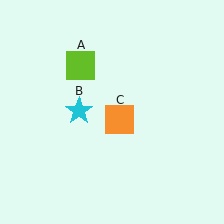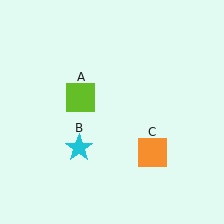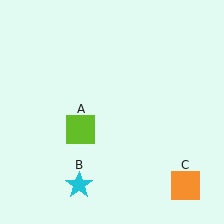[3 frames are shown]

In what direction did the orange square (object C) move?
The orange square (object C) moved down and to the right.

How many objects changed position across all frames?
3 objects changed position: lime square (object A), cyan star (object B), orange square (object C).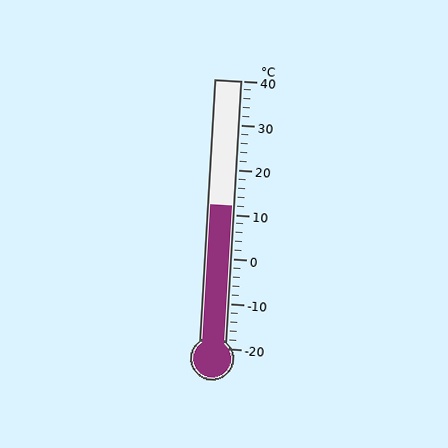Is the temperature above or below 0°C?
The temperature is above 0°C.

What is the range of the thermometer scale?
The thermometer scale ranges from -20°C to 40°C.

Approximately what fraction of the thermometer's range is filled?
The thermometer is filled to approximately 55% of its range.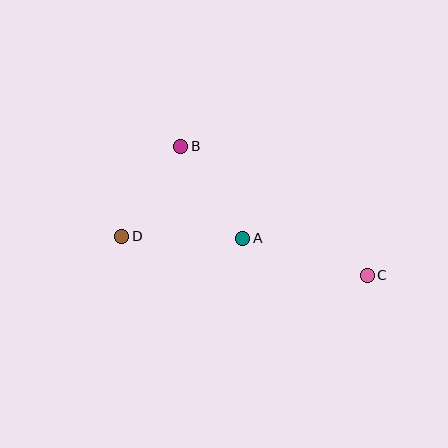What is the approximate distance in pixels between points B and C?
The distance between B and C is approximately 227 pixels.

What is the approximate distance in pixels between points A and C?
The distance between A and C is approximately 130 pixels.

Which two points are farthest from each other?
Points C and D are farthest from each other.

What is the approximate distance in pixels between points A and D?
The distance between A and D is approximately 121 pixels.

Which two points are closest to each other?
Points B and D are closest to each other.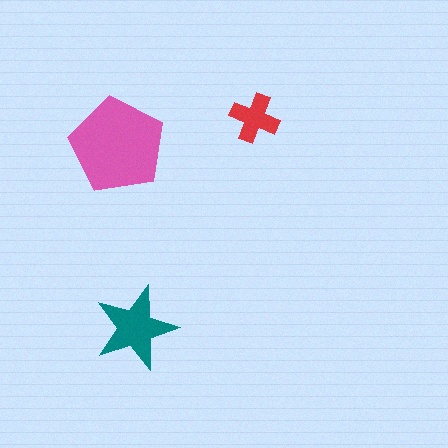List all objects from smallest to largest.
The red cross, the teal star, the pink pentagon.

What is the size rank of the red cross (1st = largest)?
3rd.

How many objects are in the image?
There are 3 objects in the image.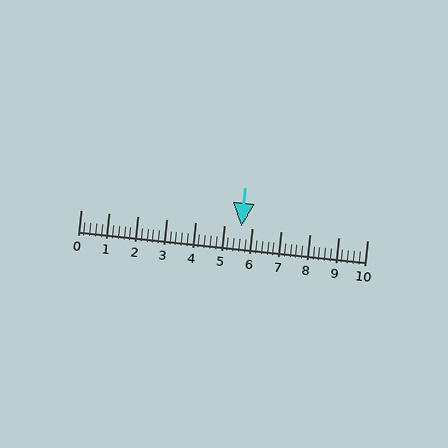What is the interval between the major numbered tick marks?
The major tick marks are spaced 1 units apart.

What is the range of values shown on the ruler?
The ruler shows values from 0 to 10.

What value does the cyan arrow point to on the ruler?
The cyan arrow points to approximately 5.6.